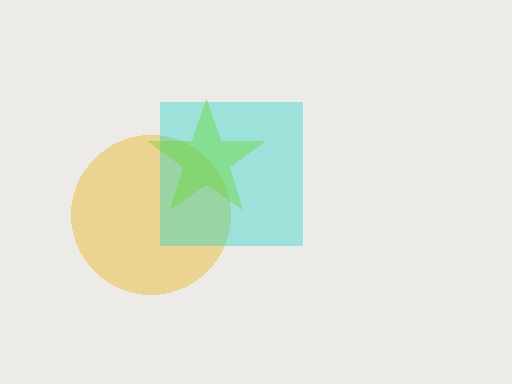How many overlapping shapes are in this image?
There are 3 overlapping shapes in the image.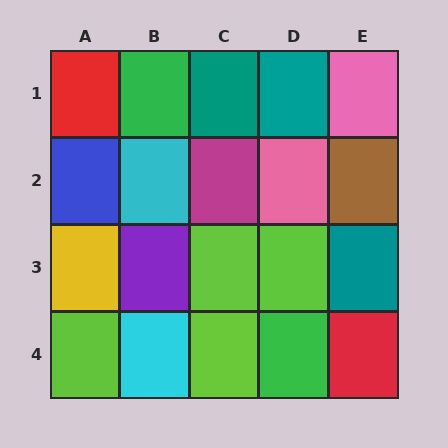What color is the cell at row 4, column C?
Lime.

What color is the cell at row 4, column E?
Red.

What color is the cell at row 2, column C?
Magenta.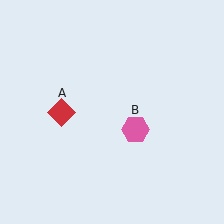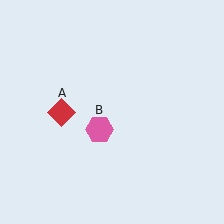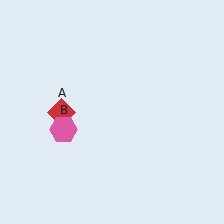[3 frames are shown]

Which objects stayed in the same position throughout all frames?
Red diamond (object A) remained stationary.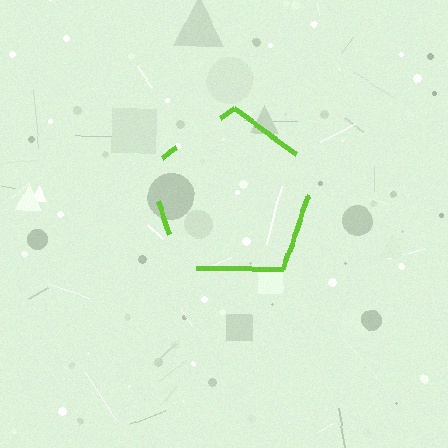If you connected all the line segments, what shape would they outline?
They would outline a pentagon.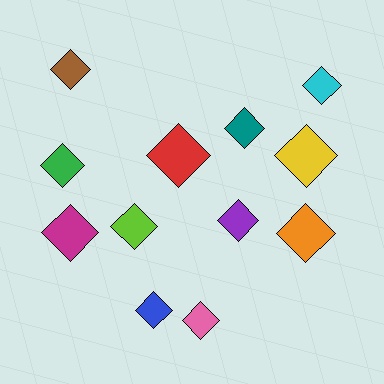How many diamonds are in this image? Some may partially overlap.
There are 12 diamonds.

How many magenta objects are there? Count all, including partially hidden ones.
There is 1 magenta object.